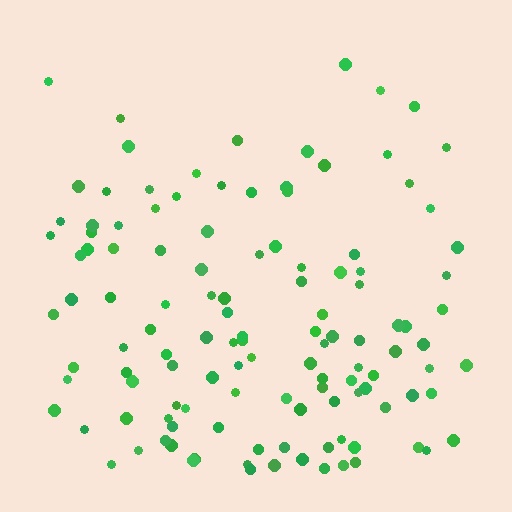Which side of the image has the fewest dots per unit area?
The top.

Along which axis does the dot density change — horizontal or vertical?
Vertical.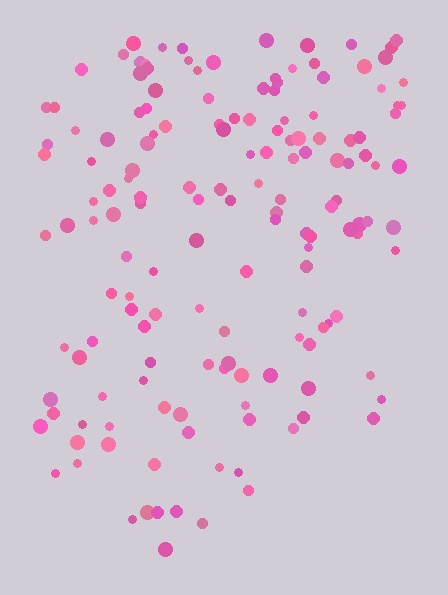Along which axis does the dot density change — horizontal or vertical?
Vertical.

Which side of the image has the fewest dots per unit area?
The bottom.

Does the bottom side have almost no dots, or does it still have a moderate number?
Still a moderate number, just noticeably fewer than the top.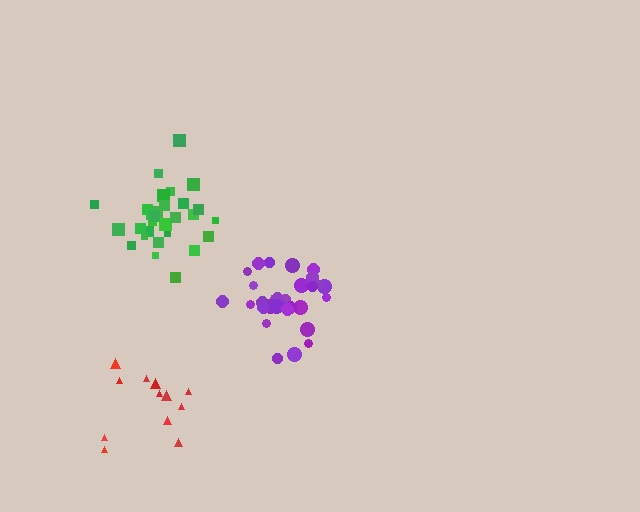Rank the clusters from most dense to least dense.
purple, green, red.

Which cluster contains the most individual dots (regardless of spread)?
Purple (32).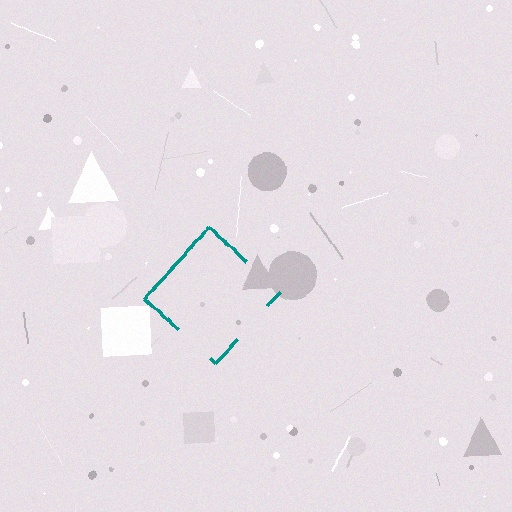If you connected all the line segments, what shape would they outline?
They would outline a diamond.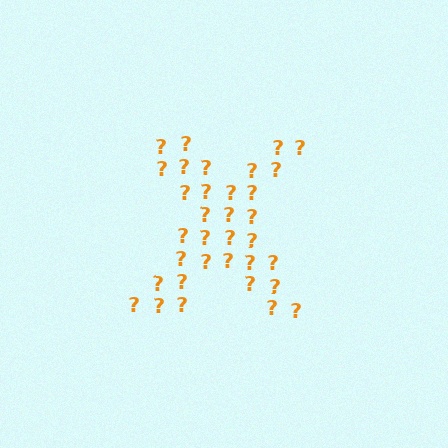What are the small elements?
The small elements are question marks.